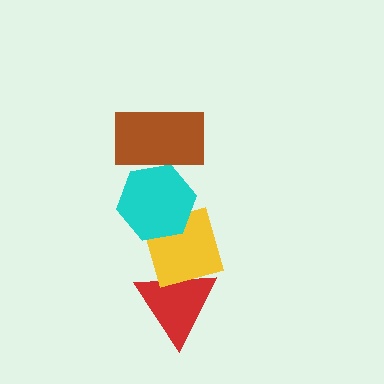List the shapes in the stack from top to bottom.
From top to bottom: the brown rectangle, the cyan hexagon, the yellow diamond, the red triangle.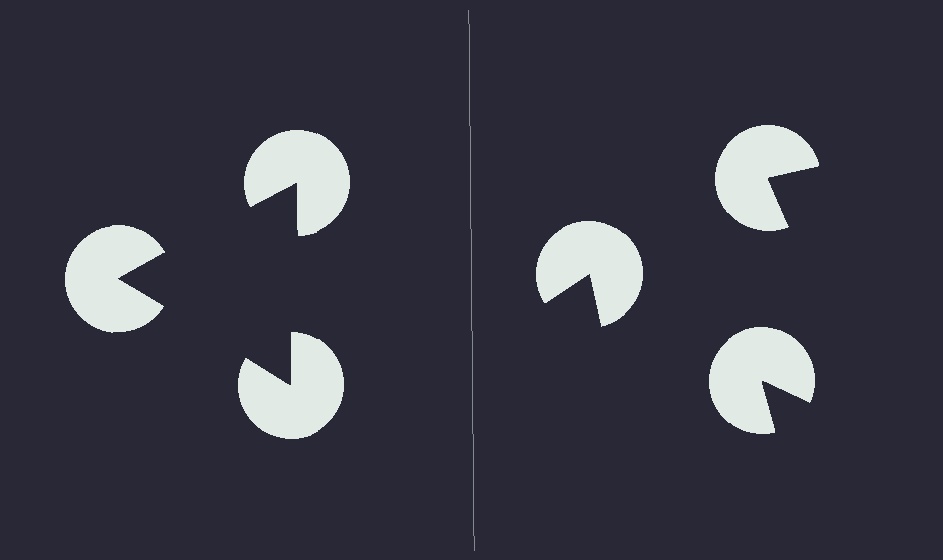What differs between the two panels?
The pac-man discs are positioned identically on both sides; only the wedge orientations differ. On the left they align to a triangle; on the right they are misaligned.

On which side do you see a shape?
An illusory triangle appears on the left side. On the right side the wedge cuts are rotated, so no coherent shape forms.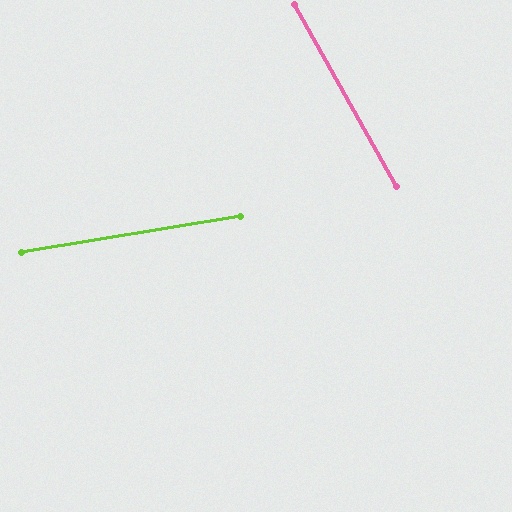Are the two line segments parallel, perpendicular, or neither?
Neither parallel nor perpendicular — they differ by about 70°.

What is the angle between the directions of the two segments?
Approximately 70 degrees.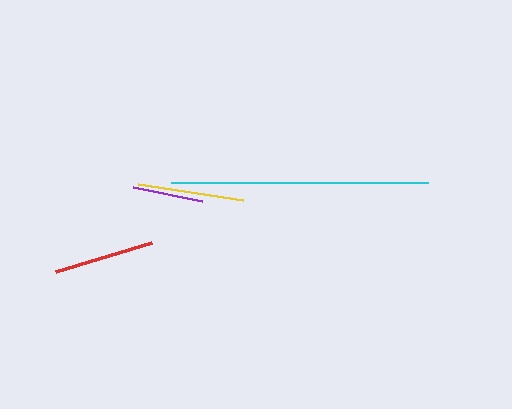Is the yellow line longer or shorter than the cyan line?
The cyan line is longer than the yellow line.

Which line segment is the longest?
The cyan line is the longest at approximately 257 pixels.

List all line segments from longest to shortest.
From longest to shortest: cyan, yellow, red, purple.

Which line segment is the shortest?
The purple line is the shortest at approximately 71 pixels.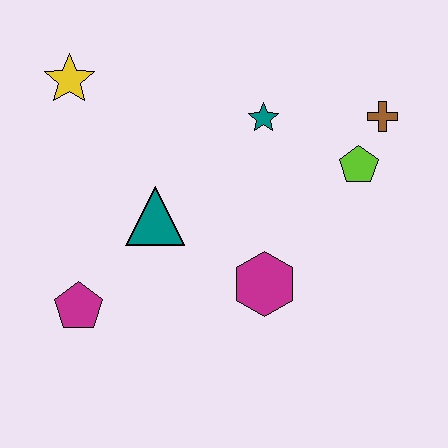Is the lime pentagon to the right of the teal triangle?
Yes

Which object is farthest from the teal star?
The magenta pentagon is farthest from the teal star.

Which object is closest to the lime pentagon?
The brown cross is closest to the lime pentagon.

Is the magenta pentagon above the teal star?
No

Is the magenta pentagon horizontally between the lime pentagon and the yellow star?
Yes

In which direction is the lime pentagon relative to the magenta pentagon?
The lime pentagon is to the right of the magenta pentagon.